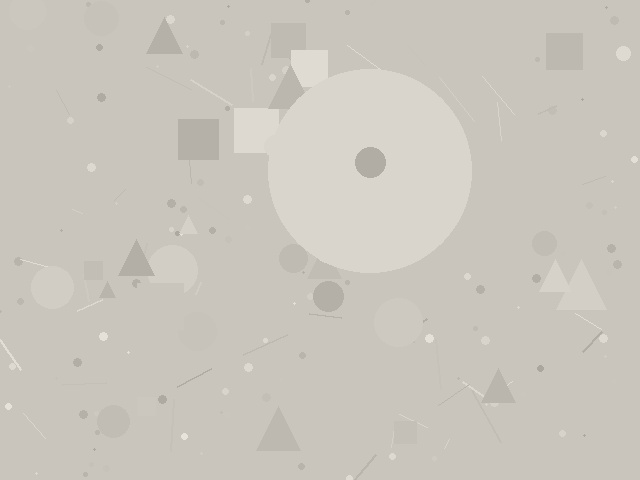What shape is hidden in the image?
A circle is hidden in the image.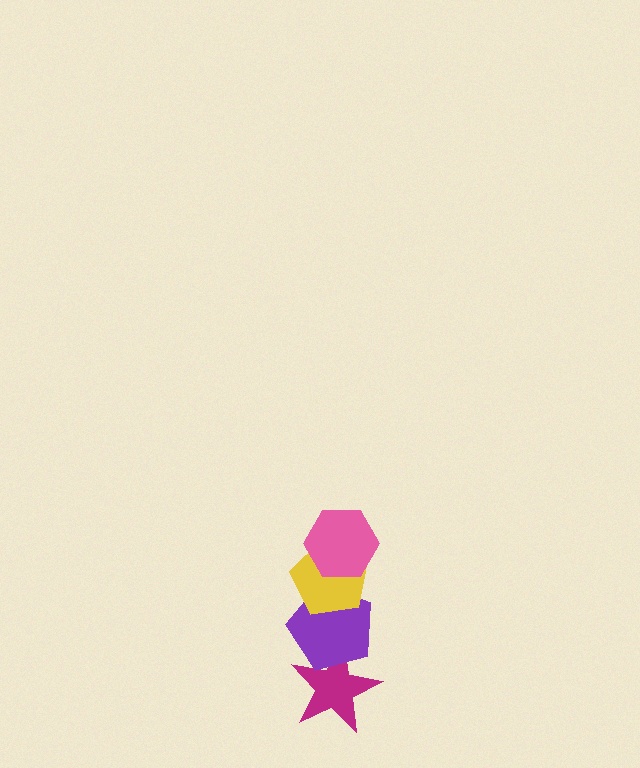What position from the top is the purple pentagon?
The purple pentagon is 3rd from the top.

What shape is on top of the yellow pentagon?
The pink hexagon is on top of the yellow pentagon.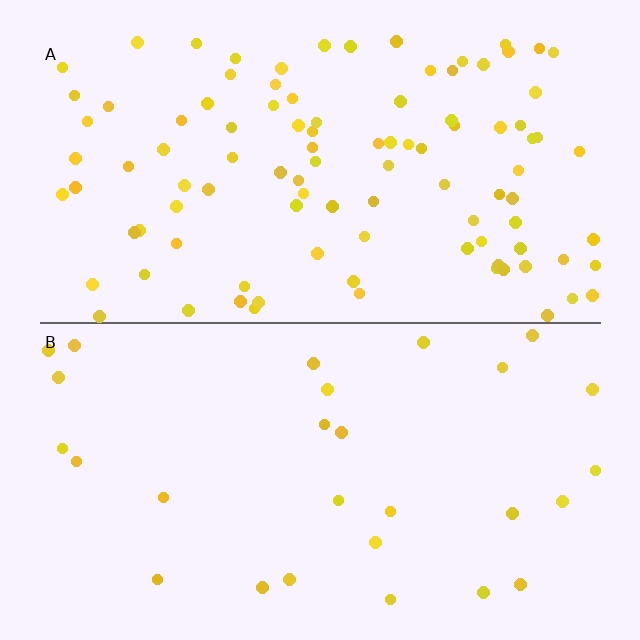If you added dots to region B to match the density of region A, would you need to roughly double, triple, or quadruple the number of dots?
Approximately quadruple.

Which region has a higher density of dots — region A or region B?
A (the top).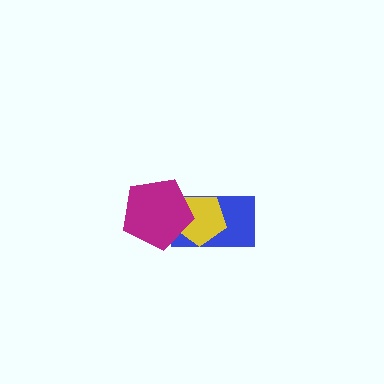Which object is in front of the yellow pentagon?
The magenta pentagon is in front of the yellow pentagon.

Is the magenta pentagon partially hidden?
No, no other shape covers it.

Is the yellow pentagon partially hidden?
Yes, it is partially covered by another shape.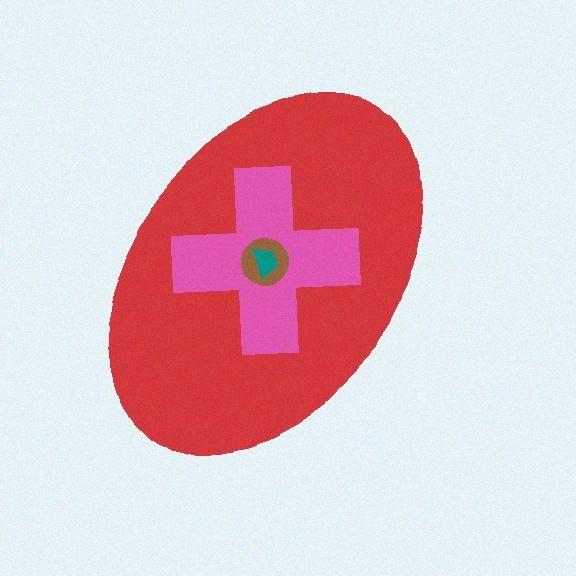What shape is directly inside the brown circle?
The teal trapezoid.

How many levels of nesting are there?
4.